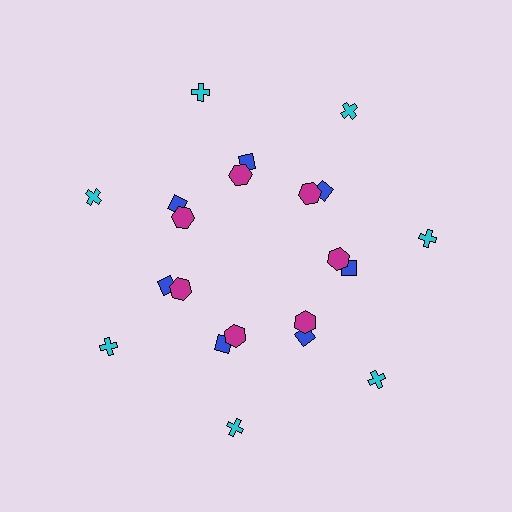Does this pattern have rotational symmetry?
Yes, this pattern has 7-fold rotational symmetry. It looks the same after rotating 51 degrees around the center.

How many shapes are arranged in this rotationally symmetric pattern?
There are 21 shapes, arranged in 7 groups of 3.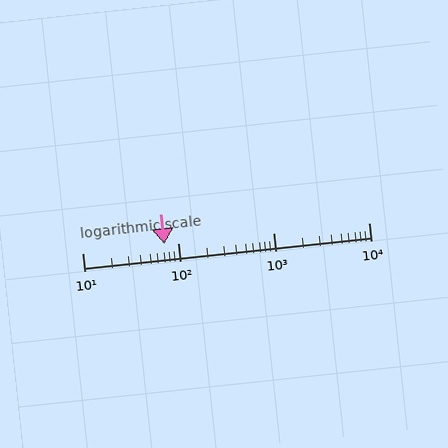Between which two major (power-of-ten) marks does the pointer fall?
The pointer is between 10 and 100.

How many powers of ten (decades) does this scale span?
The scale spans 3 decades, from 10 to 10000.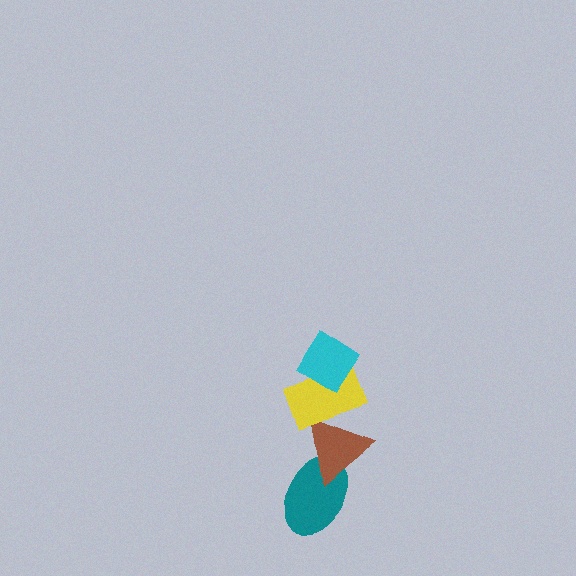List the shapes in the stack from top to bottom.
From top to bottom: the cyan diamond, the yellow rectangle, the brown triangle, the teal ellipse.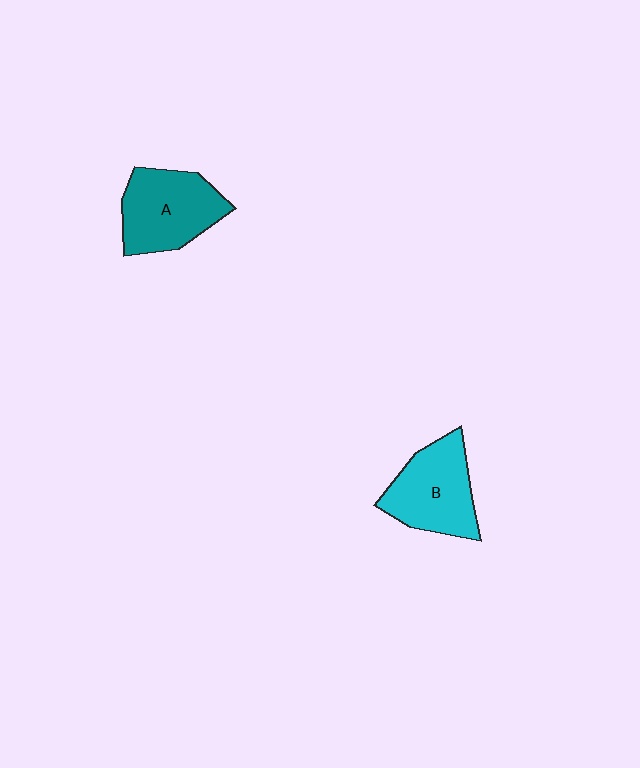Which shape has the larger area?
Shape A (teal).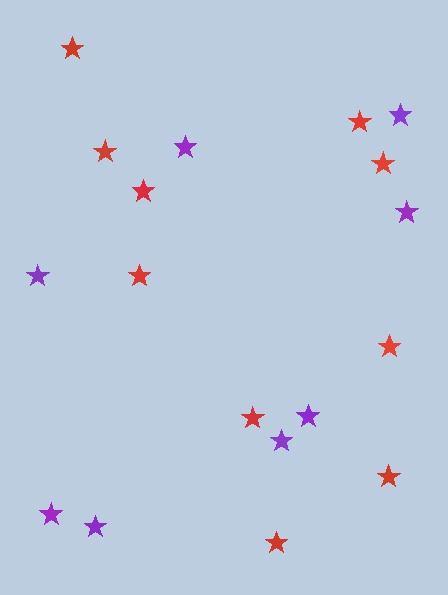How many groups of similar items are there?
There are 2 groups: one group of red stars (10) and one group of purple stars (8).